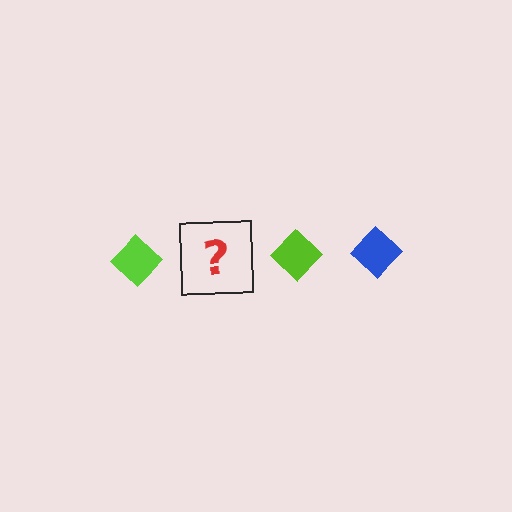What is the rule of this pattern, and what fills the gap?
The rule is that the pattern cycles through lime, blue diamonds. The gap should be filled with a blue diamond.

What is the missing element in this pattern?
The missing element is a blue diamond.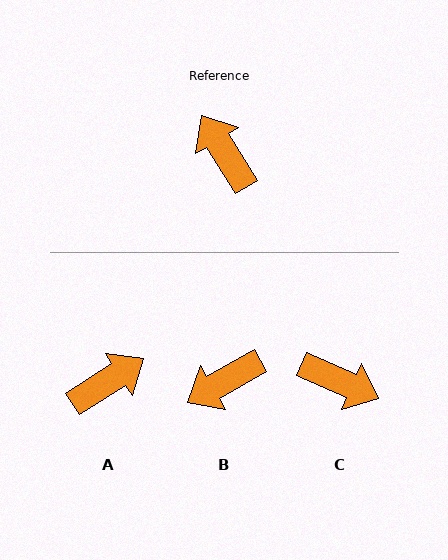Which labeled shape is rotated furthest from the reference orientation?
C, about 146 degrees away.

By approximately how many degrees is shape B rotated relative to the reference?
Approximately 88 degrees counter-clockwise.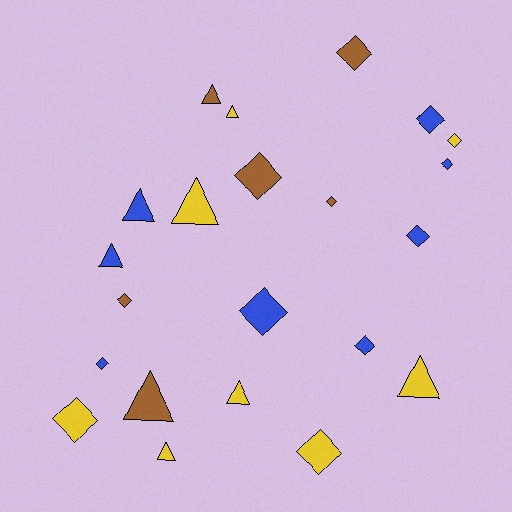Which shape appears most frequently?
Diamond, with 13 objects.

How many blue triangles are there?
There are 2 blue triangles.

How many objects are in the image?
There are 22 objects.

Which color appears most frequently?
Yellow, with 8 objects.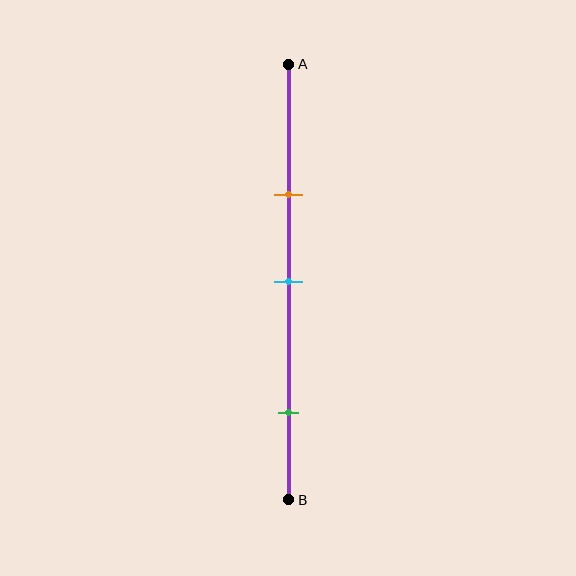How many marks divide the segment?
There are 3 marks dividing the segment.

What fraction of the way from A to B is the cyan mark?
The cyan mark is approximately 50% (0.5) of the way from A to B.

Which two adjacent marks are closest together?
The orange and cyan marks are the closest adjacent pair.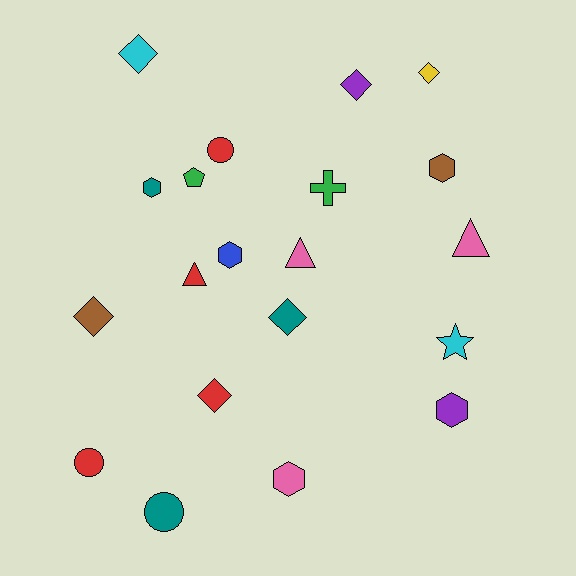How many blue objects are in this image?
There is 1 blue object.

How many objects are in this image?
There are 20 objects.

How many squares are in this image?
There are no squares.